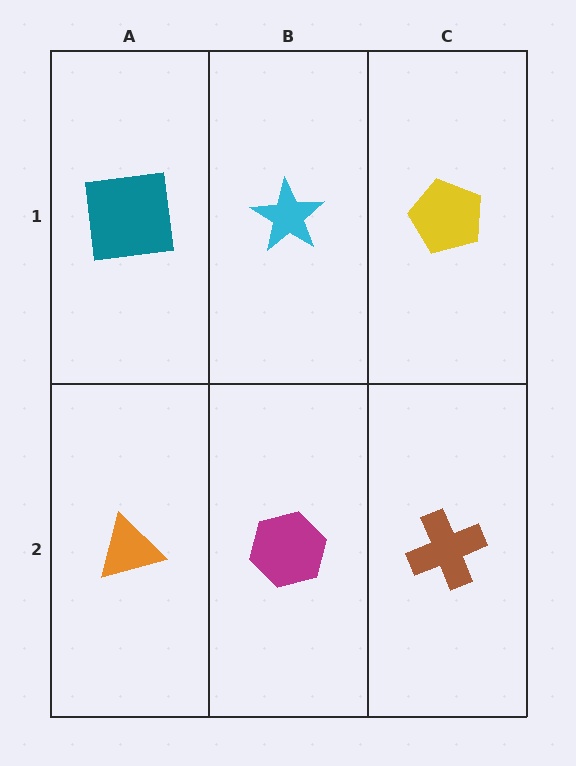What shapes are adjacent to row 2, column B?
A cyan star (row 1, column B), an orange triangle (row 2, column A), a brown cross (row 2, column C).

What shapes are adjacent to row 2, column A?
A teal square (row 1, column A), a magenta hexagon (row 2, column B).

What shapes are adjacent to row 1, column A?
An orange triangle (row 2, column A), a cyan star (row 1, column B).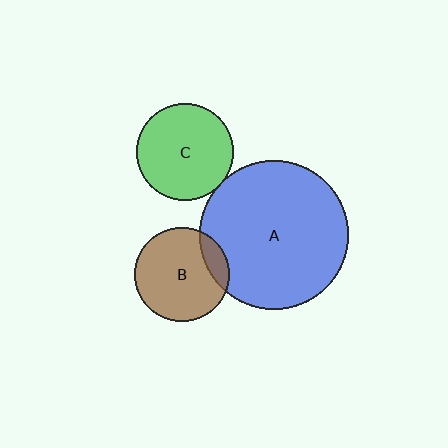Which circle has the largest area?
Circle A (blue).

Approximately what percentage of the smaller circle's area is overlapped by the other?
Approximately 15%.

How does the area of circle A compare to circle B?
Approximately 2.5 times.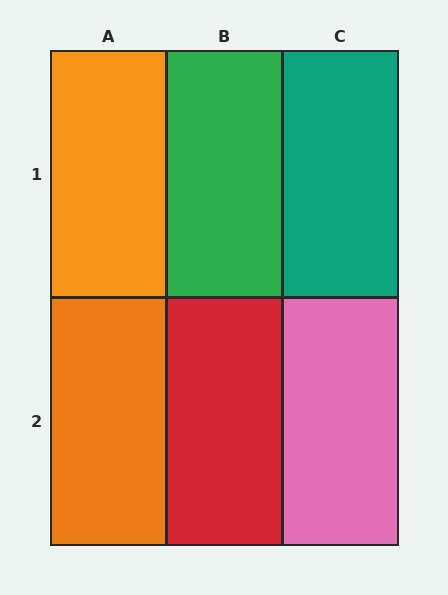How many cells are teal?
1 cell is teal.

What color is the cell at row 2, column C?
Pink.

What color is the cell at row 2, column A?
Orange.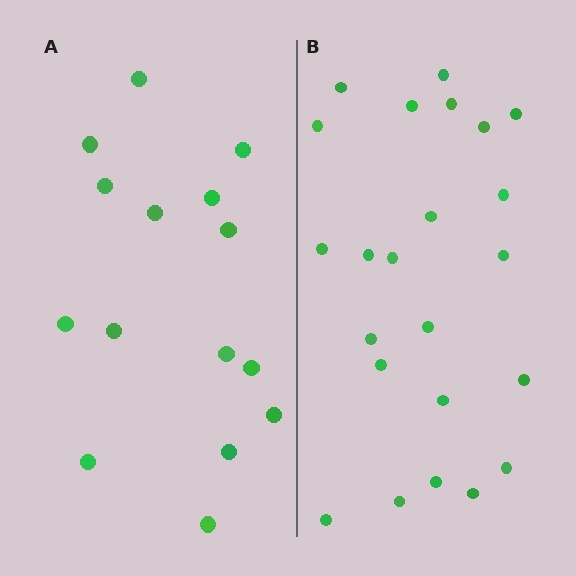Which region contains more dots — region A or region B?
Region B (the right region) has more dots.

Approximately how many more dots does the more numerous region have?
Region B has roughly 8 or so more dots than region A.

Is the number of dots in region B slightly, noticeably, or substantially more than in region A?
Region B has substantially more. The ratio is roughly 1.5 to 1.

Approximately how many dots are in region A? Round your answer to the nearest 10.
About 20 dots. (The exact count is 15, which rounds to 20.)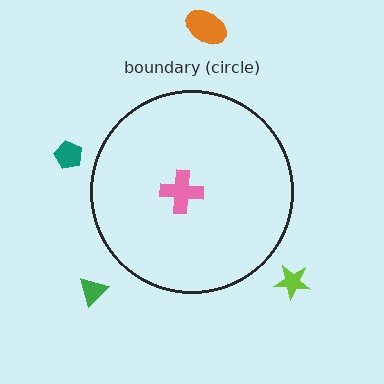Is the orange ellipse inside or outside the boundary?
Outside.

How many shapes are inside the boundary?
1 inside, 4 outside.